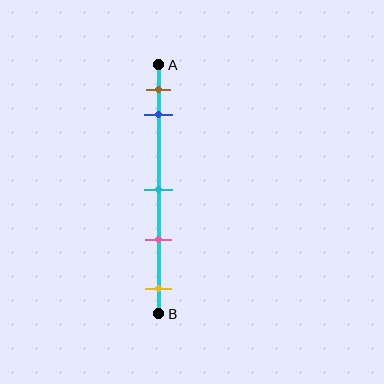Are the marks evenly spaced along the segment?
No, the marks are not evenly spaced.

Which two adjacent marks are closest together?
The brown and blue marks are the closest adjacent pair.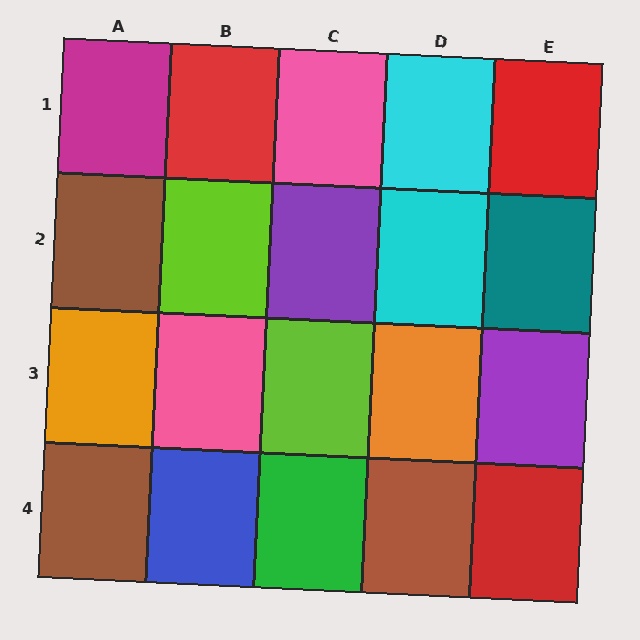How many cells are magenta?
1 cell is magenta.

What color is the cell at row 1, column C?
Pink.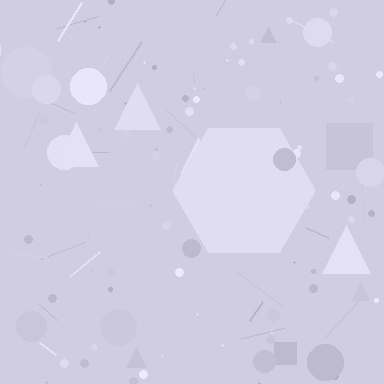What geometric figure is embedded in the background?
A hexagon is embedded in the background.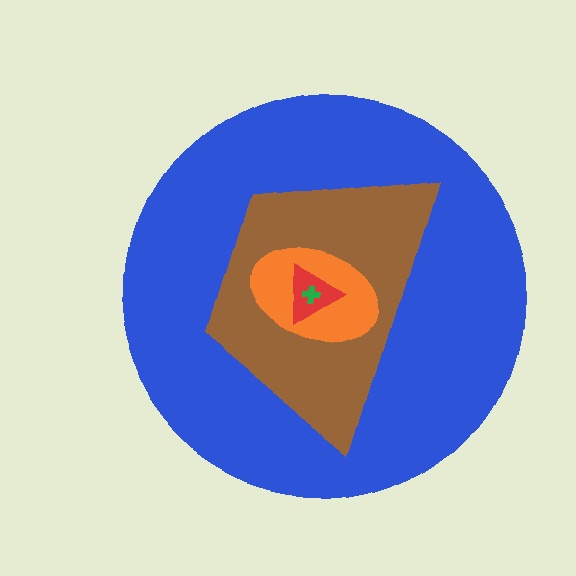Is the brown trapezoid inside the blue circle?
Yes.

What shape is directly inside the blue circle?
The brown trapezoid.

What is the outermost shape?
The blue circle.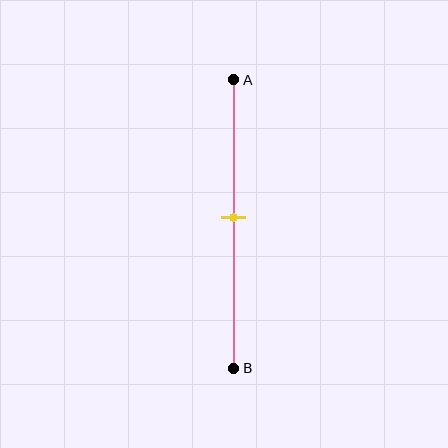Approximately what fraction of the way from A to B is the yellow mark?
The yellow mark is approximately 50% of the way from A to B.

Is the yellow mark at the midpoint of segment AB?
Yes, the mark is approximately at the midpoint.